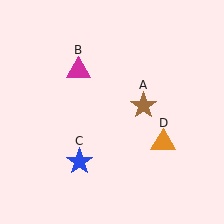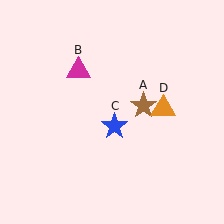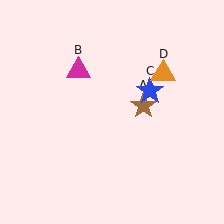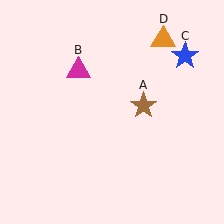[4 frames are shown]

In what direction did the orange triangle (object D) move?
The orange triangle (object D) moved up.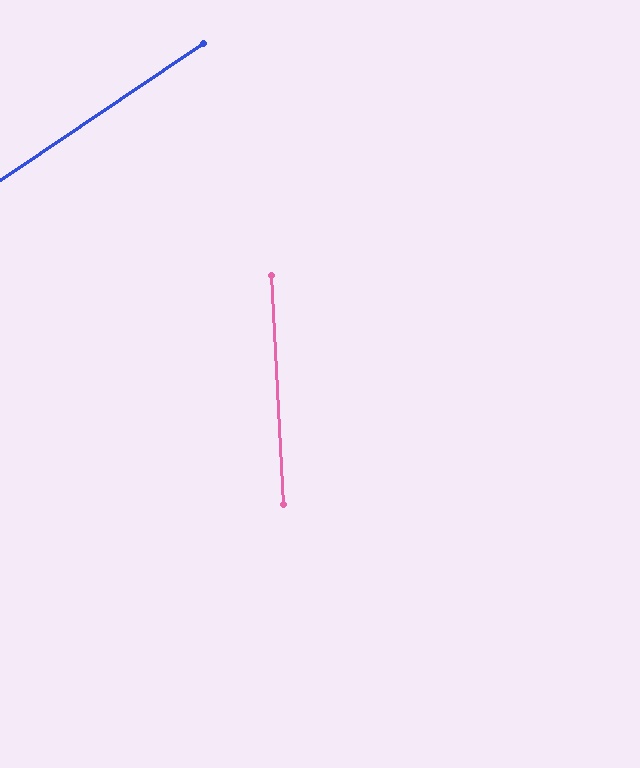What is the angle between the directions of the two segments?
Approximately 59 degrees.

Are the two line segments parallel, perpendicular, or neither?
Neither parallel nor perpendicular — they differ by about 59°.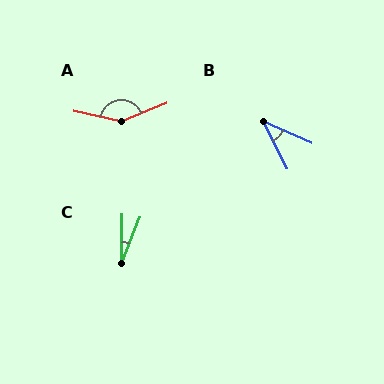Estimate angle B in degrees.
Approximately 40 degrees.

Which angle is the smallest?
C, at approximately 21 degrees.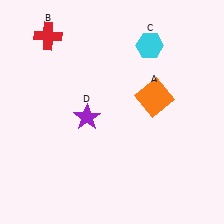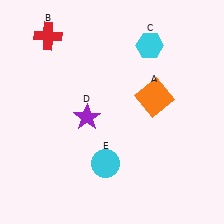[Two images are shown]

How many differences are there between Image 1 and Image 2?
There is 1 difference between the two images.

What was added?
A cyan circle (E) was added in Image 2.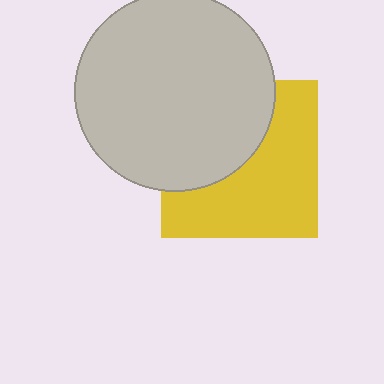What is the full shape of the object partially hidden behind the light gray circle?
The partially hidden object is a yellow square.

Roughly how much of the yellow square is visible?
About half of it is visible (roughly 57%).